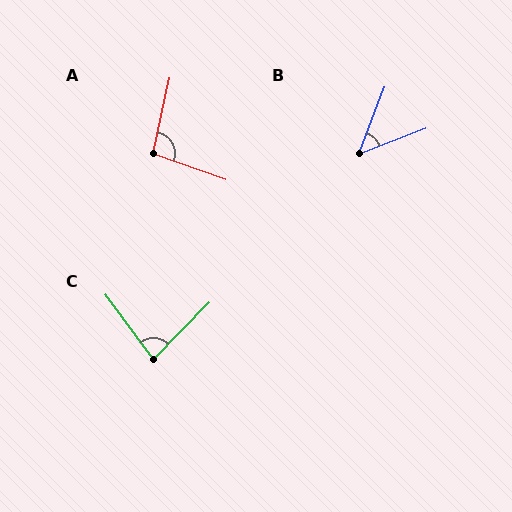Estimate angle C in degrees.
Approximately 81 degrees.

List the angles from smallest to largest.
B (48°), C (81°), A (96°).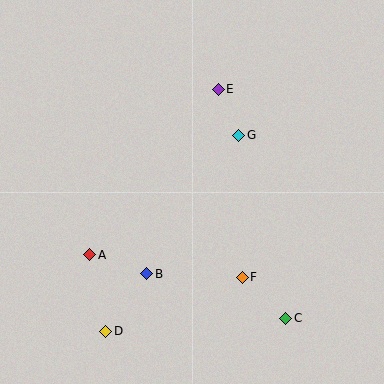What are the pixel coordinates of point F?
Point F is at (242, 277).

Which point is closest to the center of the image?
Point G at (239, 135) is closest to the center.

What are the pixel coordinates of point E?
Point E is at (218, 89).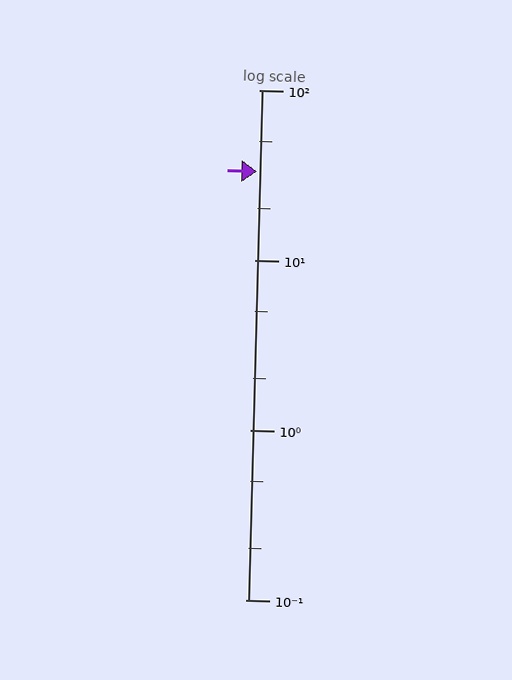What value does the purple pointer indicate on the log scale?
The pointer indicates approximately 33.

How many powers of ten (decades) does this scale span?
The scale spans 3 decades, from 0.1 to 100.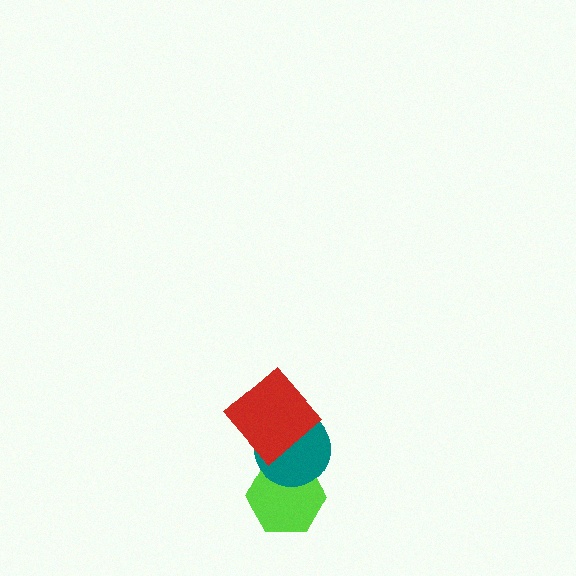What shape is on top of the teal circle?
The red diamond is on top of the teal circle.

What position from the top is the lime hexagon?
The lime hexagon is 3rd from the top.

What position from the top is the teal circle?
The teal circle is 2nd from the top.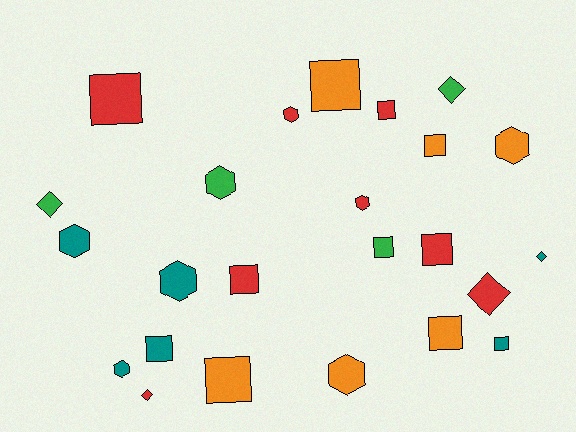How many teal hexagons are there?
There are 3 teal hexagons.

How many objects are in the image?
There are 24 objects.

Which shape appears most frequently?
Square, with 11 objects.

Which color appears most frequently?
Red, with 8 objects.